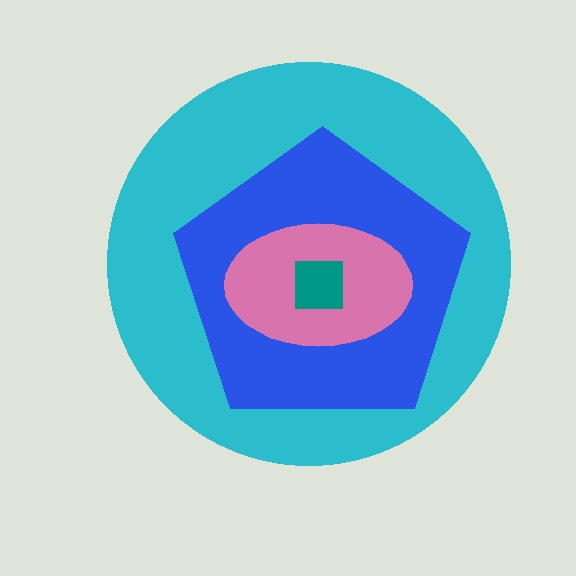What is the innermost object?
The teal square.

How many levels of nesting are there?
4.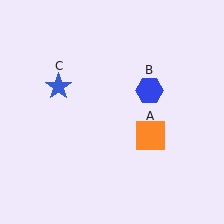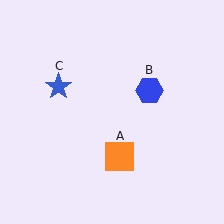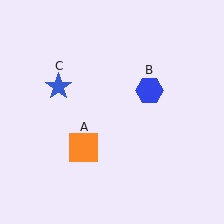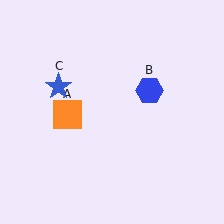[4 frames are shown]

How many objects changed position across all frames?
1 object changed position: orange square (object A).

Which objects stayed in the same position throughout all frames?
Blue hexagon (object B) and blue star (object C) remained stationary.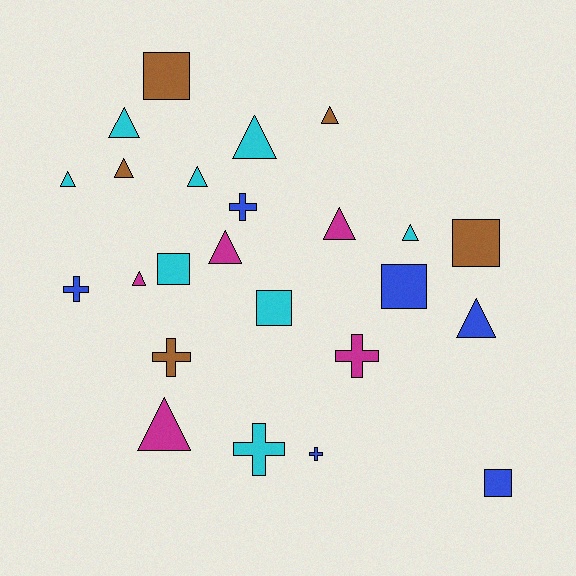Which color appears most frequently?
Cyan, with 8 objects.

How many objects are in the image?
There are 24 objects.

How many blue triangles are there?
There is 1 blue triangle.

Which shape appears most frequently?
Triangle, with 12 objects.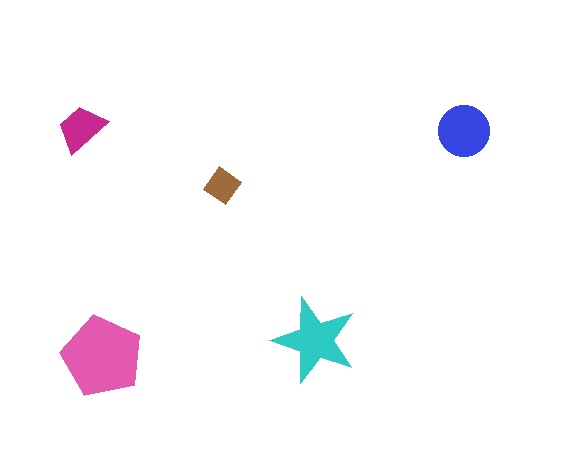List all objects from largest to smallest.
The pink pentagon, the cyan star, the blue circle, the magenta trapezoid, the brown diamond.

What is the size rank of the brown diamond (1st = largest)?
5th.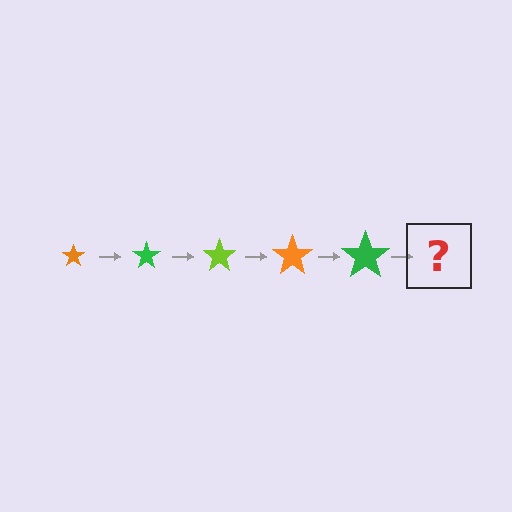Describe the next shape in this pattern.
It should be a lime star, larger than the previous one.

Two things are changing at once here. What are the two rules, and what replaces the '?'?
The two rules are that the star grows larger each step and the color cycles through orange, green, and lime. The '?' should be a lime star, larger than the previous one.